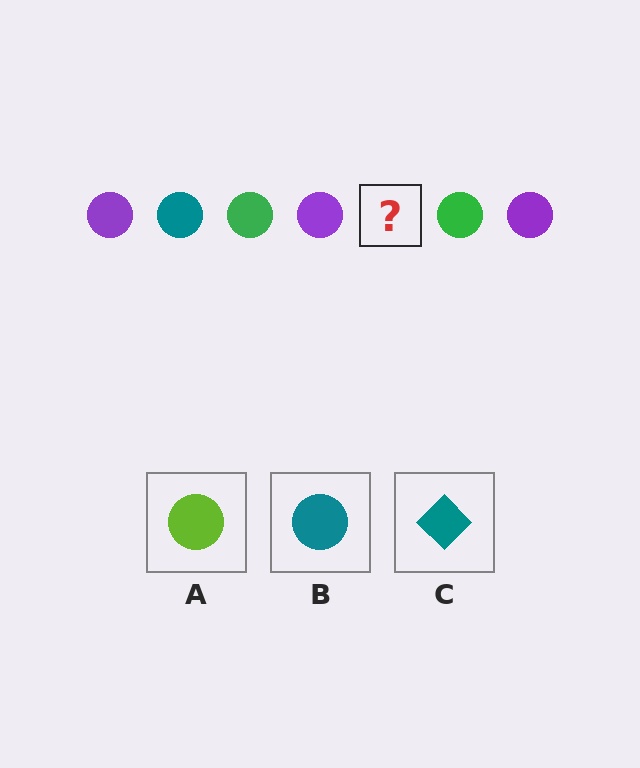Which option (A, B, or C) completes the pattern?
B.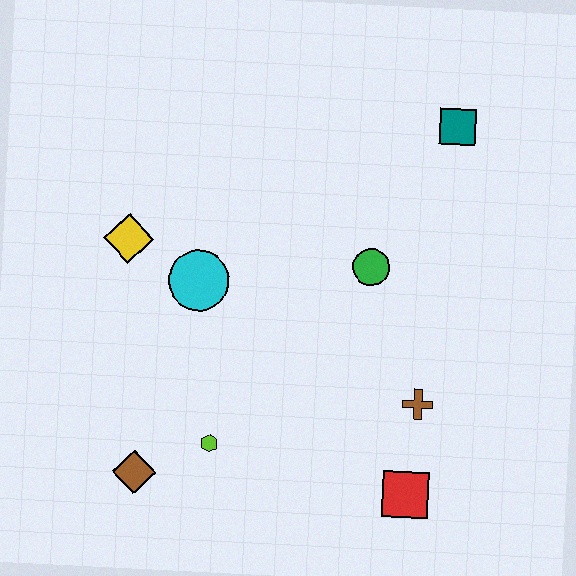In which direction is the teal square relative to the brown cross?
The teal square is above the brown cross.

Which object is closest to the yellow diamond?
The cyan circle is closest to the yellow diamond.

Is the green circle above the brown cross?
Yes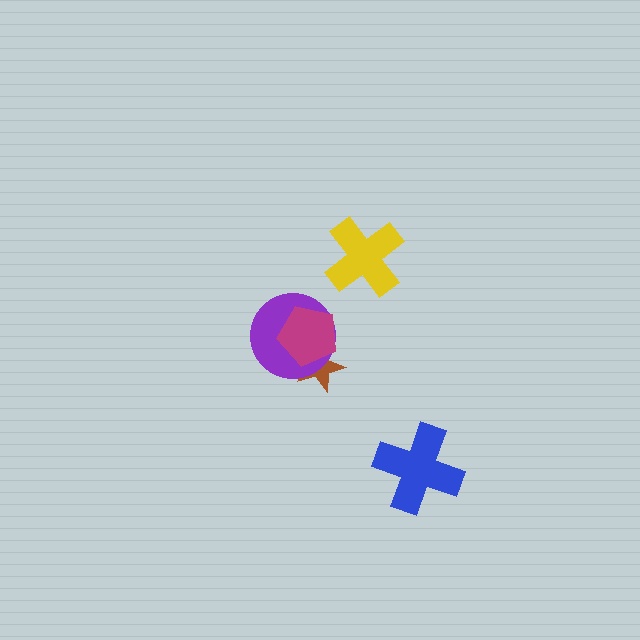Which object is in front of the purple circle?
The magenta pentagon is in front of the purple circle.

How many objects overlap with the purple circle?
2 objects overlap with the purple circle.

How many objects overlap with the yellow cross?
0 objects overlap with the yellow cross.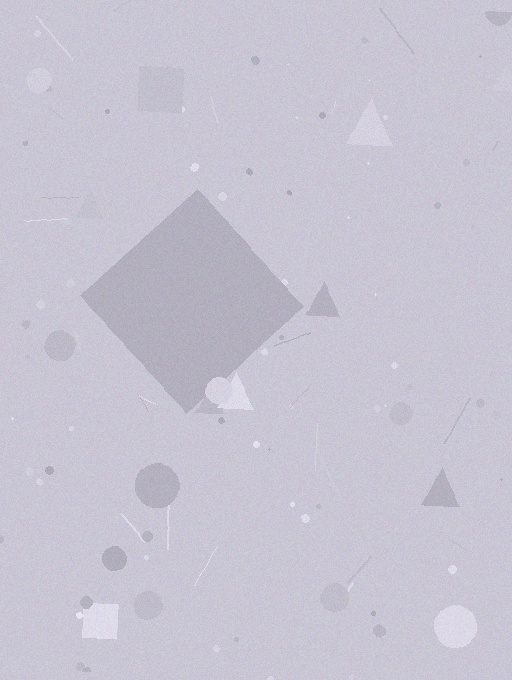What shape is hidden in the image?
A diamond is hidden in the image.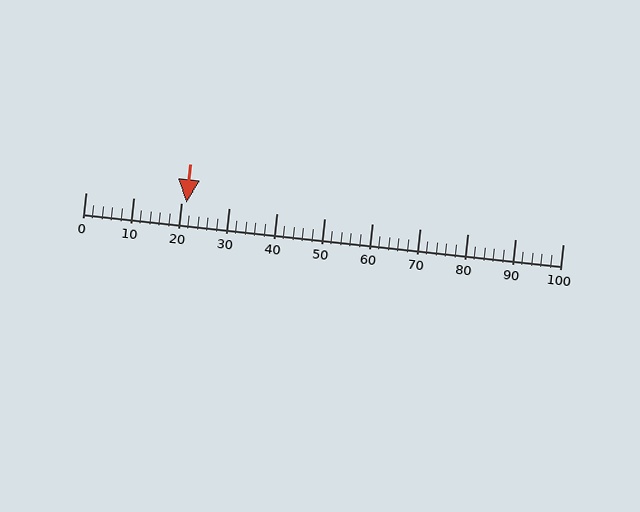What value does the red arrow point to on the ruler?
The red arrow points to approximately 21.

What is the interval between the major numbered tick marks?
The major tick marks are spaced 10 units apart.